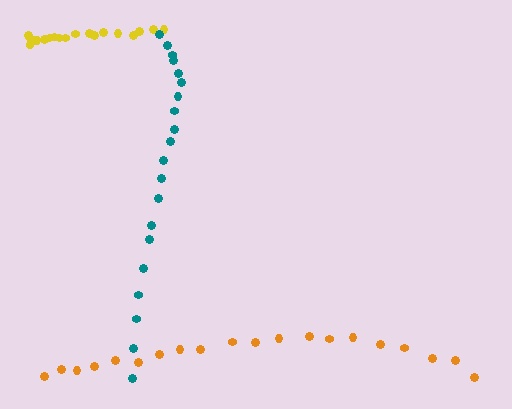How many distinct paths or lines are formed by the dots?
There are 3 distinct paths.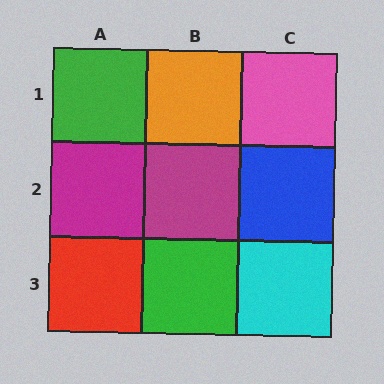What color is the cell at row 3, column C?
Cyan.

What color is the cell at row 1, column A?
Green.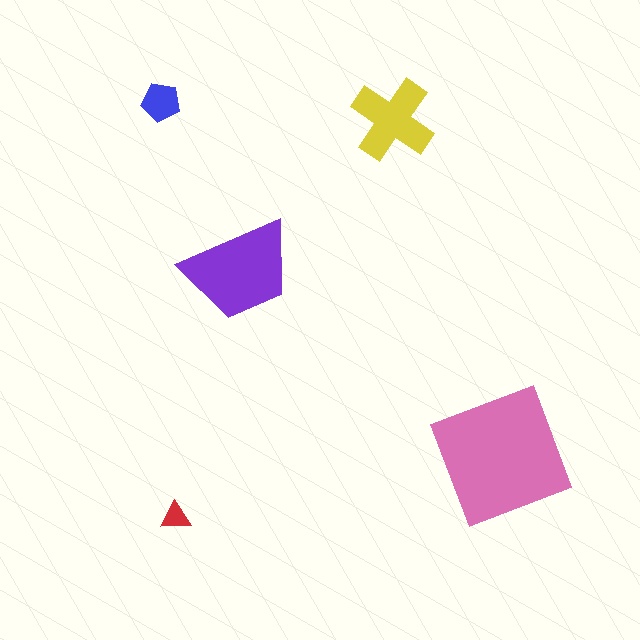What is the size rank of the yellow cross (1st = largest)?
3rd.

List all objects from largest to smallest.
The pink square, the purple trapezoid, the yellow cross, the blue pentagon, the red triangle.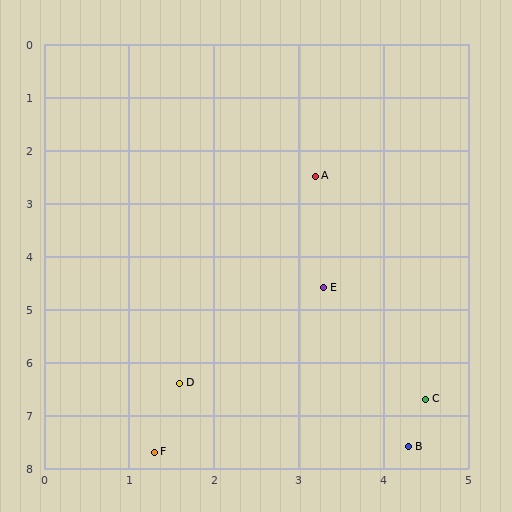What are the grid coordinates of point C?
Point C is at approximately (4.5, 6.7).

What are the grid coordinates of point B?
Point B is at approximately (4.3, 7.6).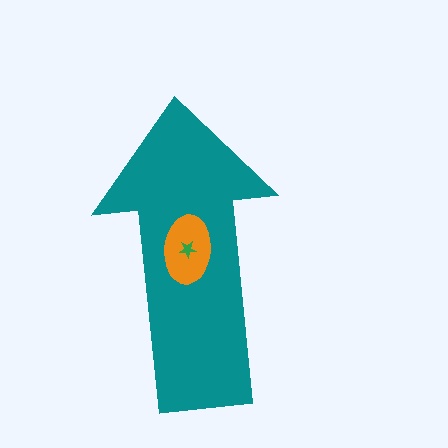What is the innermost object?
The green star.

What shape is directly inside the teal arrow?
The orange ellipse.